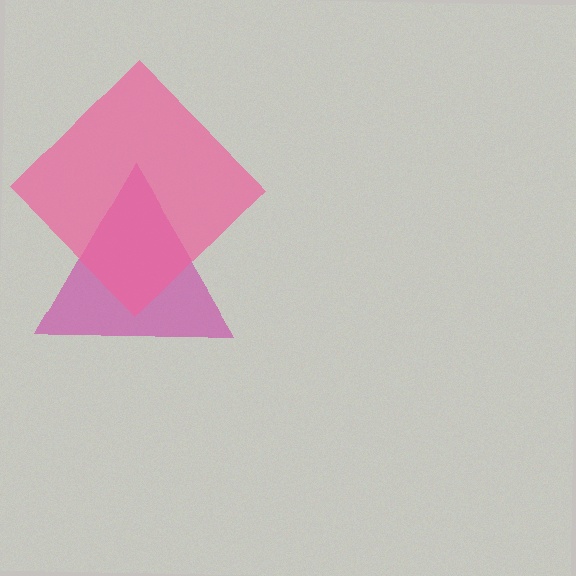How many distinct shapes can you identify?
There are 2 distinct shapes: a magenta triangle, a pink diamond.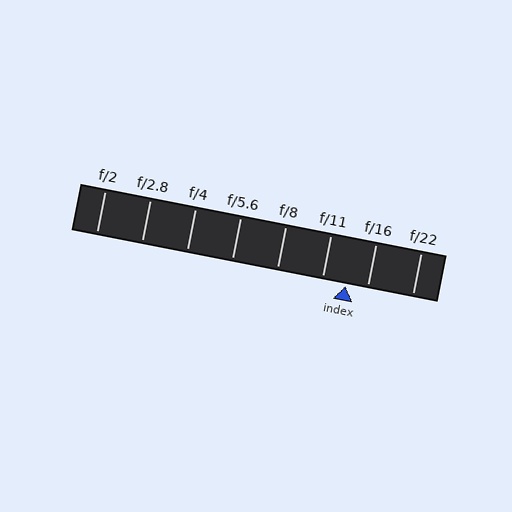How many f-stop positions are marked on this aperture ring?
There are 8 f-stop positions marked.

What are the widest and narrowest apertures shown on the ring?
The widest aperture shown is f/2 and the narrowest is f/22.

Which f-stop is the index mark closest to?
The index mark is closest to f/16.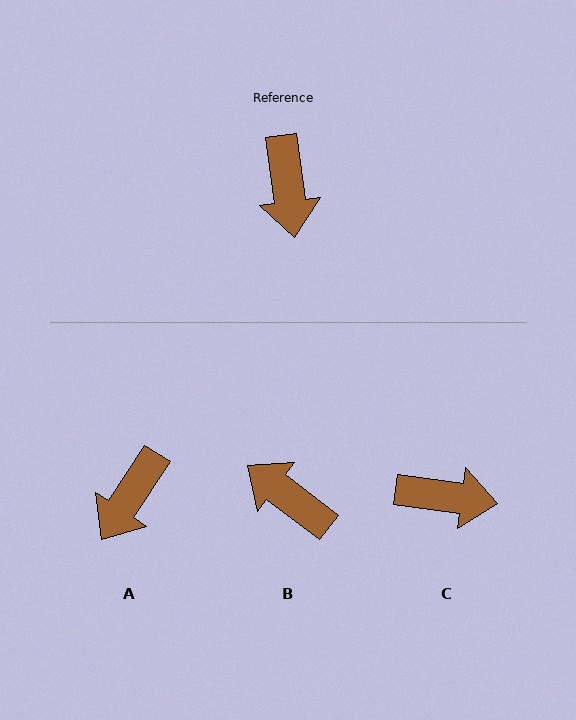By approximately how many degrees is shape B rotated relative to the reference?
Approximately 135 degrees clockwise.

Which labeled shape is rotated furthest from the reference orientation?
B, about 135 degrees away.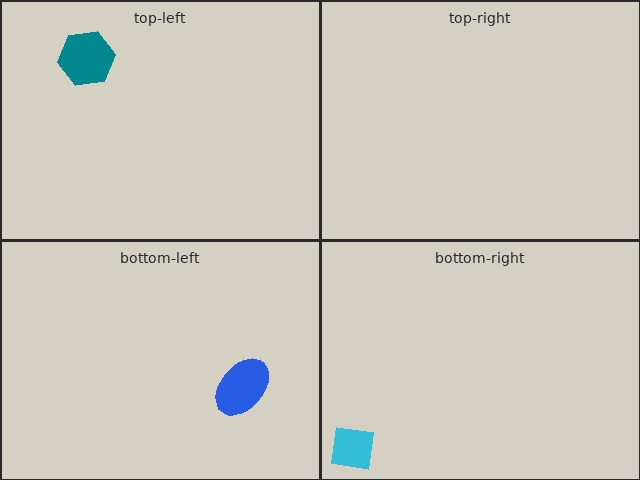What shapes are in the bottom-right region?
The cyan square.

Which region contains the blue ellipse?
The bottom-left region.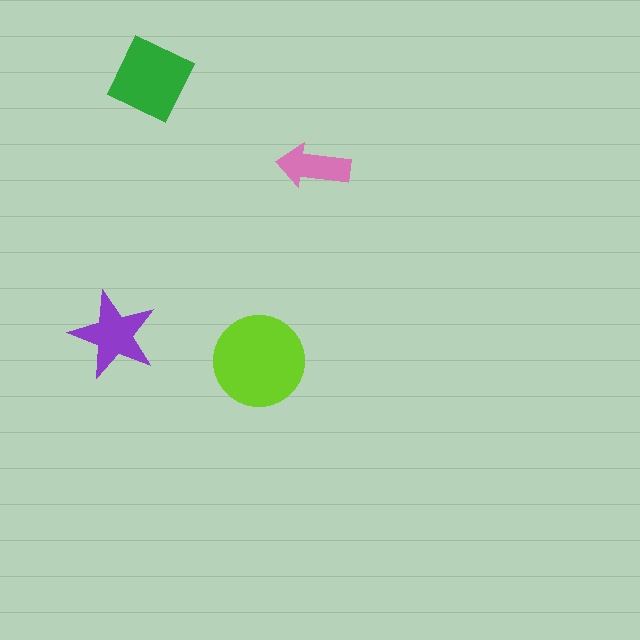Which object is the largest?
The lime circle.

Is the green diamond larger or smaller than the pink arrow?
Larger.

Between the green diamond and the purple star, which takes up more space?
The green diamond.